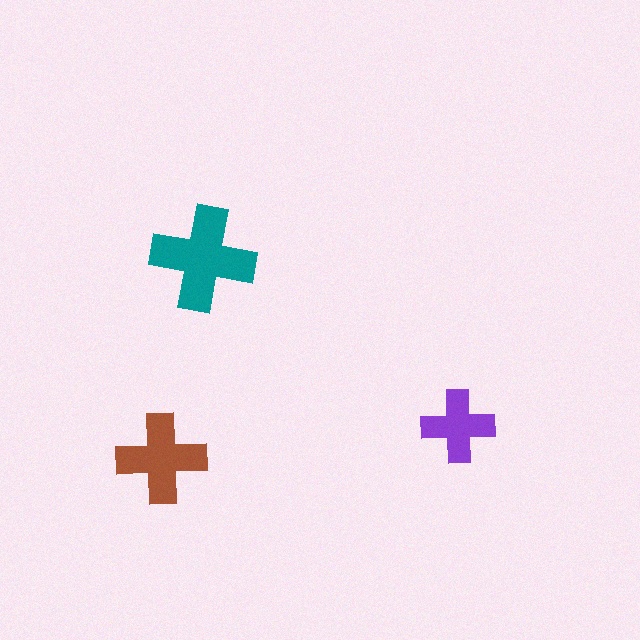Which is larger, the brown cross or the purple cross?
The brown one.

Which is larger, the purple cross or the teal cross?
The teal one.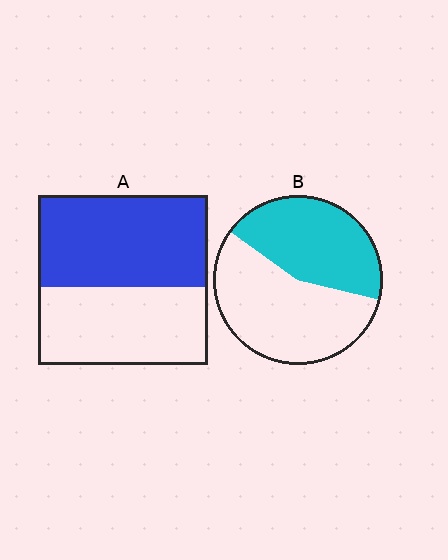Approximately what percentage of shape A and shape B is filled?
A is approximately 55% and B is approximately 45%.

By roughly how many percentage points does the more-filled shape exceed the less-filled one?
By roughly 10 percentage points (A over B).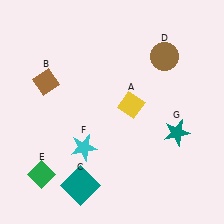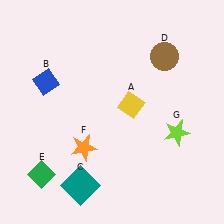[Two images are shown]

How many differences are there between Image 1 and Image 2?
There are 3 differences between the two images.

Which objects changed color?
B changed from brown to blue. F changed from cyan to orange. G changed from teal to lime.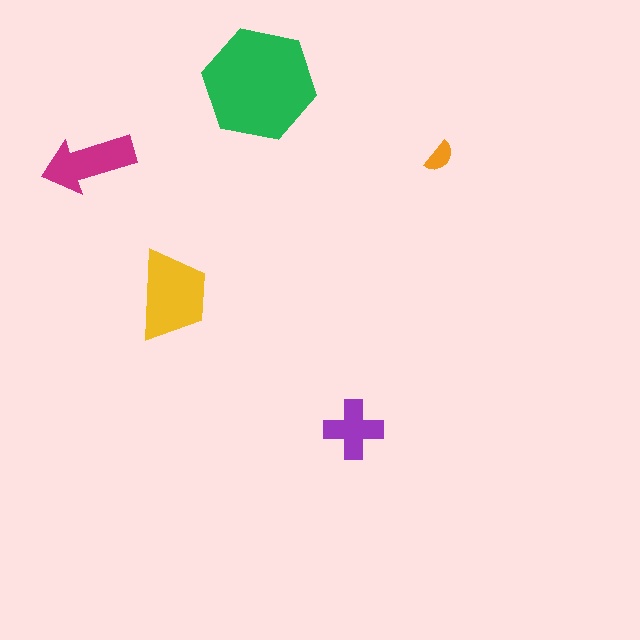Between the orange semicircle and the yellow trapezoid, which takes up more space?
The yellow trapezoid.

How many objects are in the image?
There are 5 objects in the image.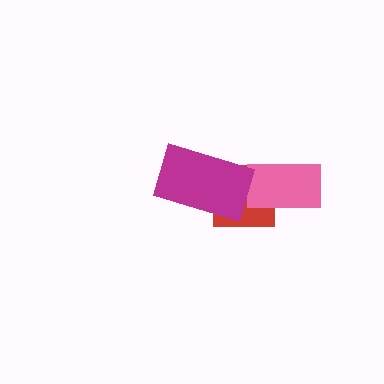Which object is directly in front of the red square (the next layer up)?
The pink rectangle is directly in front of the red square.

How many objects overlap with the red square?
2 objects overlap with the red square.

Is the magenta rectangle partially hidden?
No, no other shape covers it.